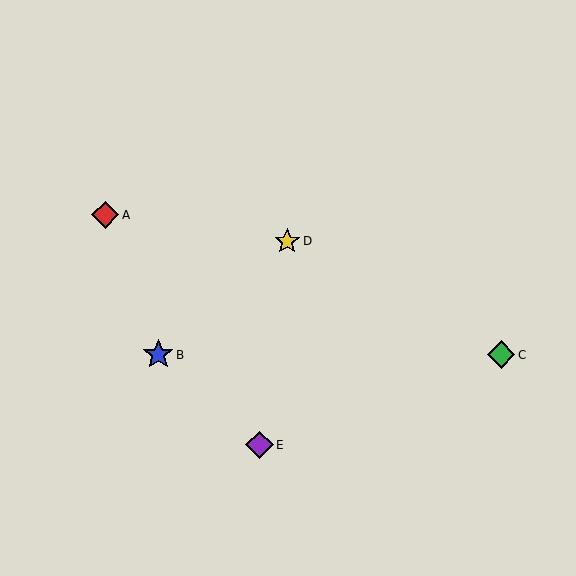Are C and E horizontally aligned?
No, C is at y≈355 and E is at y≈445.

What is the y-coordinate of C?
Object C is at y≈355.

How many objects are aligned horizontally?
2 objects (B, C) are aligned horizontally.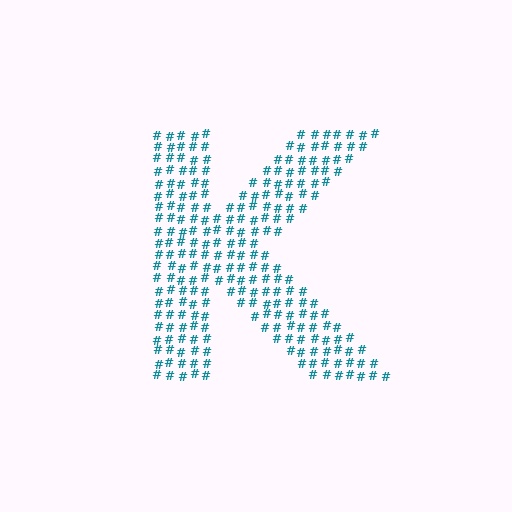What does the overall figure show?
The overall figure shows the letter K.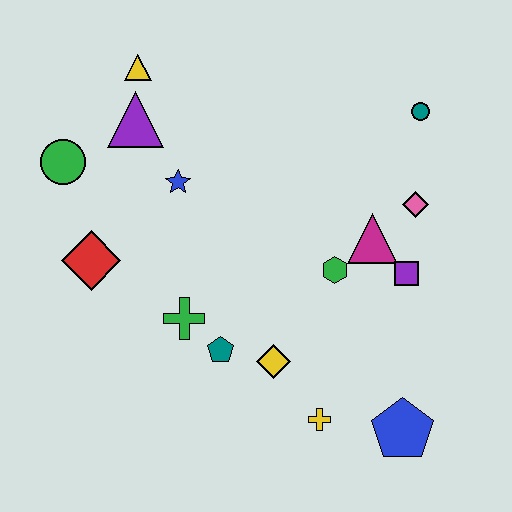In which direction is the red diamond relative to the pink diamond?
The red diamond is to the left of the pink diamond.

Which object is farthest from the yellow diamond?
The yellow triangle is farthest from the yellow diamond.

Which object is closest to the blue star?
The purple triangle is closest to the blue star.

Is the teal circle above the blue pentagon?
Yes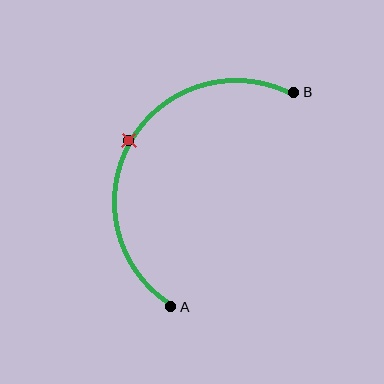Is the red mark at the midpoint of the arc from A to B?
Yes. The red mark lies on the arc at equal arc-length from both A and B — it is the arc midpoint.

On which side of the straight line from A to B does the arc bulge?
The arc bulges to the left of the straight line connecting A and B.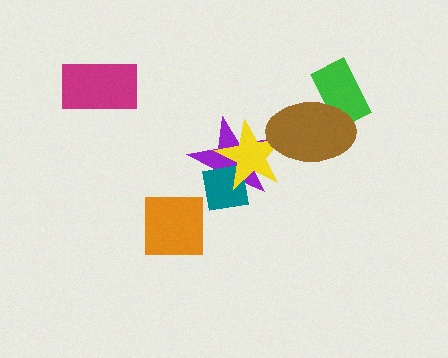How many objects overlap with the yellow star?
3 objects overlap with the yellow star.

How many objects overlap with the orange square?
0 objects overlap with the orange square.